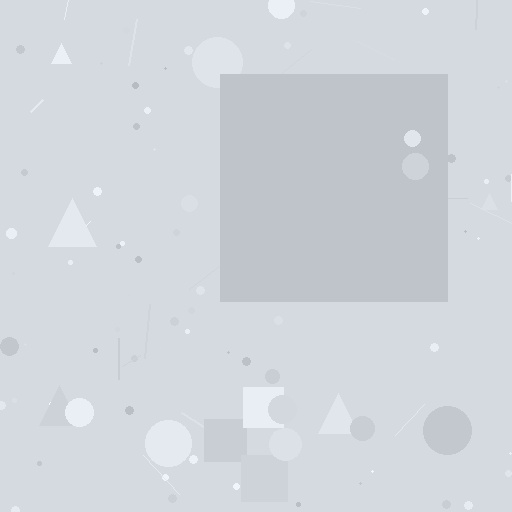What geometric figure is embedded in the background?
A square is embedded in the background.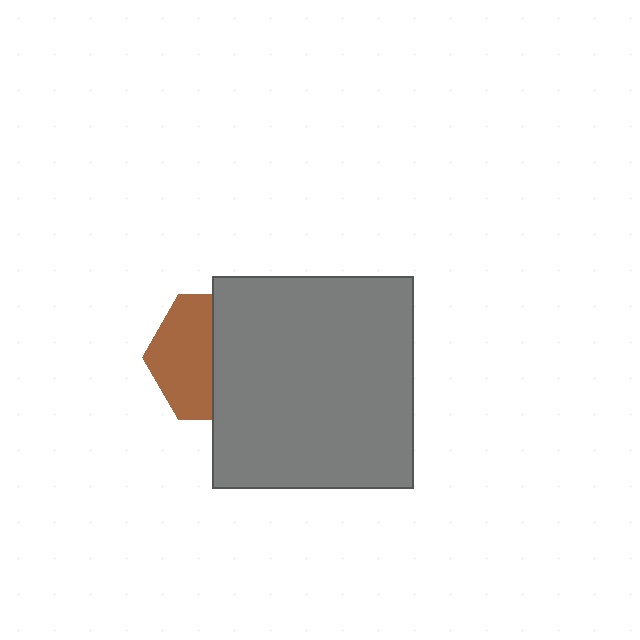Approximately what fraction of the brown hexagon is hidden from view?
Roughly 53% of the brown hexagon is hidden behind the gray rectangle.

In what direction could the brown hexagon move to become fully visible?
The brown hexagon could move left. That would shift it out from behind the gray rectangle entirely.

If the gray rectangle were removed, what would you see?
You would see the complete brown hexagon.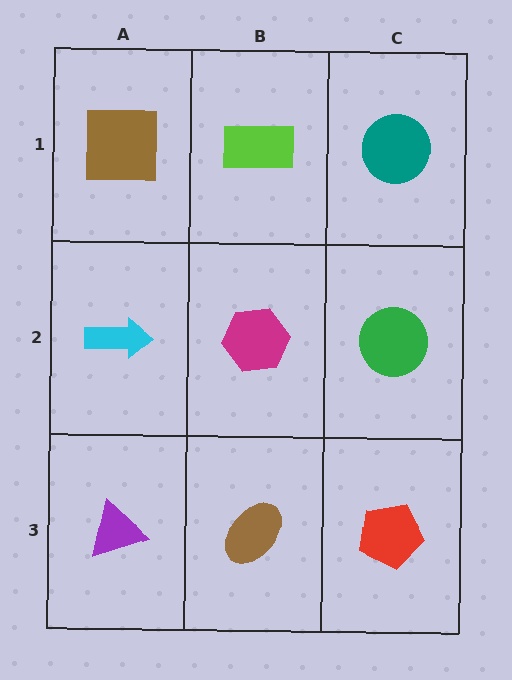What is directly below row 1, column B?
A magenta hexagon.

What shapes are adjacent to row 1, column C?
A green circle (row 2, column C), a lime rectangle (row 1, column B).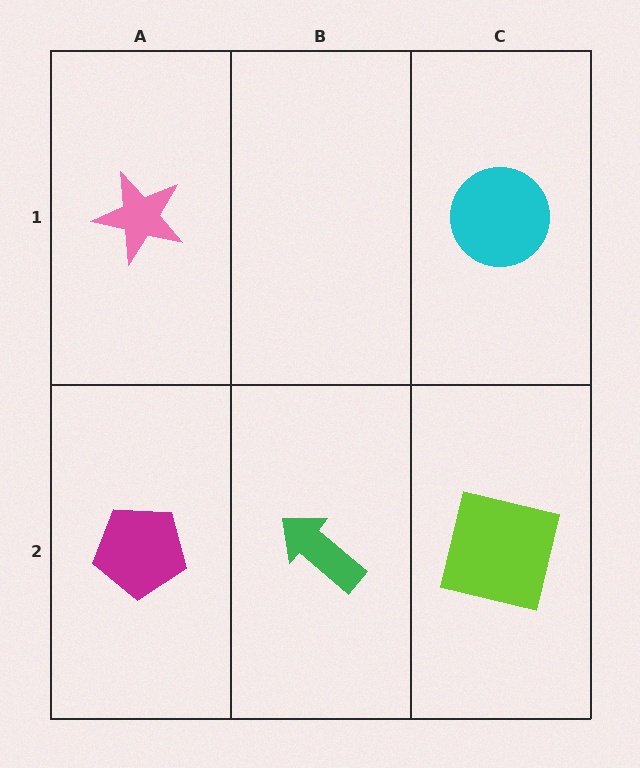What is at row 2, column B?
A green arrow.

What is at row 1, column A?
A pink star.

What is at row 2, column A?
A magenta pentagon.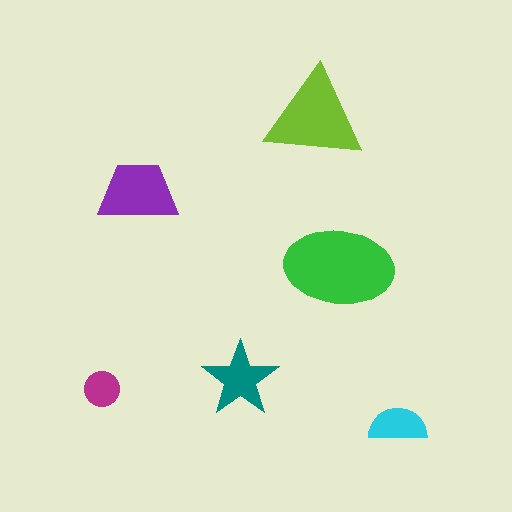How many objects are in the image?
There are 6 objects in the image.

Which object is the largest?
The green ellipse.